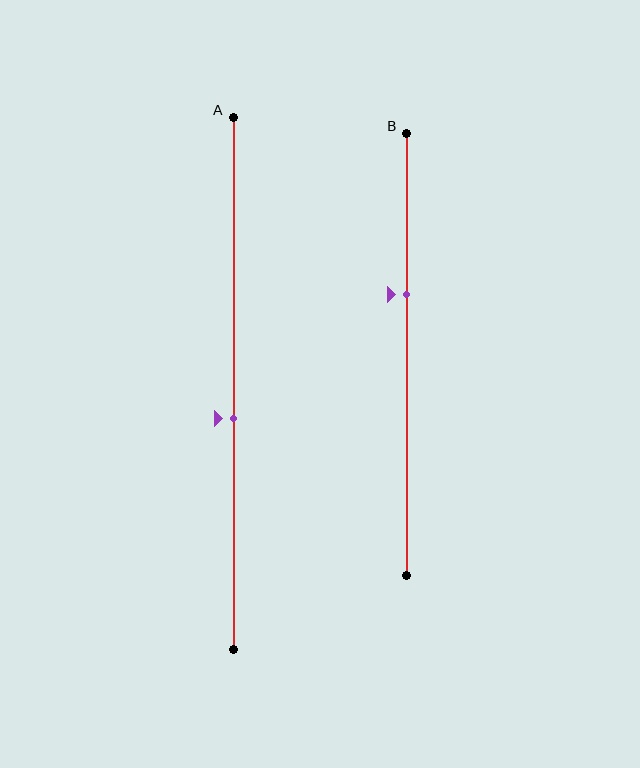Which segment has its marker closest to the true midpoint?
Segment A has its marker closest to the true midpoint.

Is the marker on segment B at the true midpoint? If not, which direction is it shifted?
No, the marker on segment B is shifted upward by about 14% of the segment length.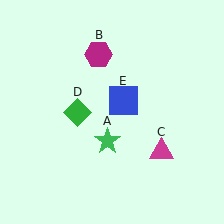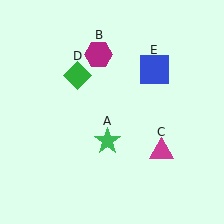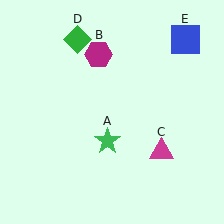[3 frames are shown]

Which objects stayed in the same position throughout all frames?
Green star (object A) and magenta hexagon (object B) and magenta triangle (object C) remained stationary.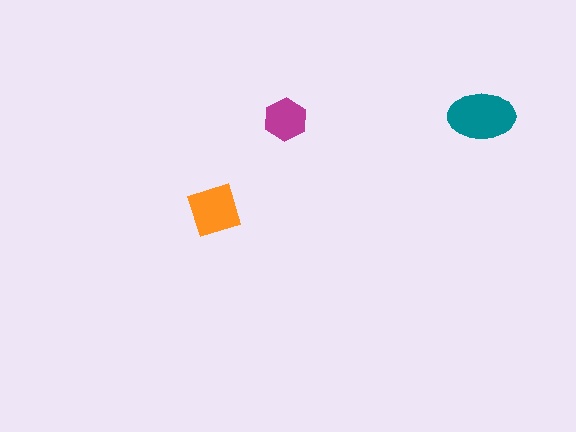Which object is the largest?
The teal ellipse.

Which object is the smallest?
The magenta hexagon.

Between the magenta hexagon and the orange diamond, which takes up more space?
The orange diamond.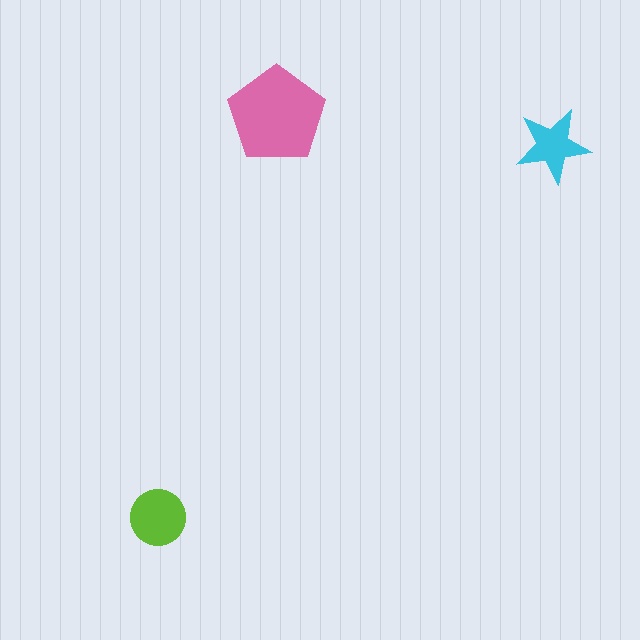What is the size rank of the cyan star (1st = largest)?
3rd.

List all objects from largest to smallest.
The pink pentagon, the lime circle, the cyan star.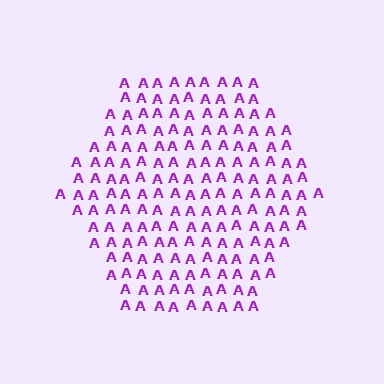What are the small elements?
The small elements are letter A's.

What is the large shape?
The large shape is a hexagon.